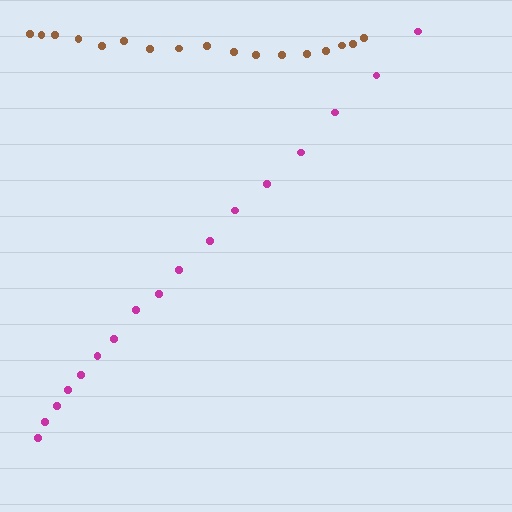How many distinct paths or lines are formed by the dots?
There are 2 distinct paths.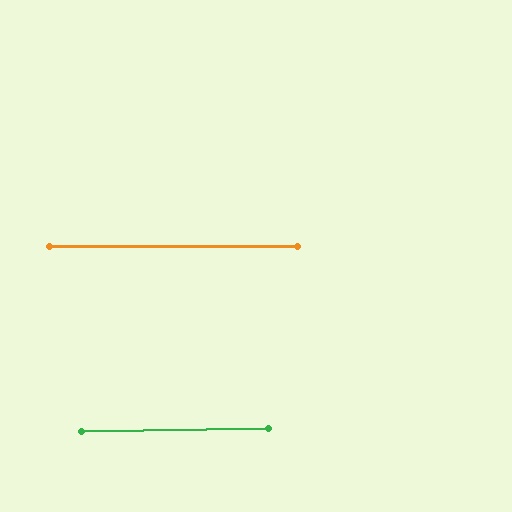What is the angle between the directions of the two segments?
Approximately 1 degree.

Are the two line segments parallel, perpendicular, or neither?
Parallel — their directions differ by only 0.8°.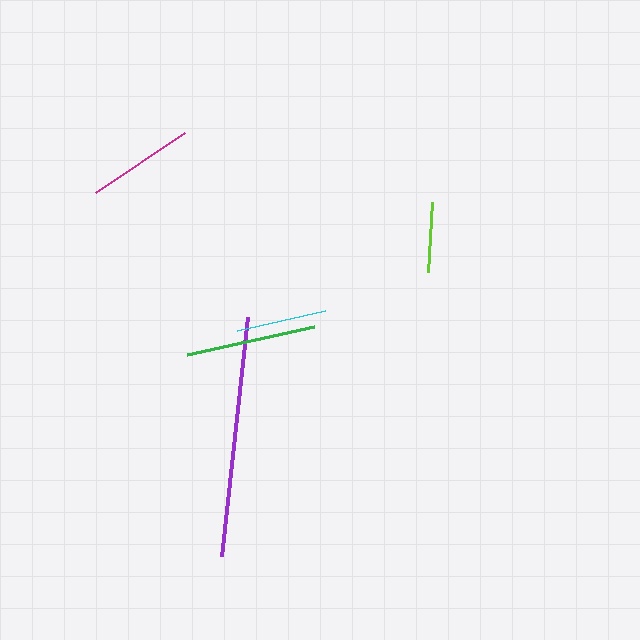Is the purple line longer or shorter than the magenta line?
The purple line is longer than the magenta line.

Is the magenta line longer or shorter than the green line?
The green line is longer than the magenta line.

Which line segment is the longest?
The purple line is the longest at approximately 240 pixels.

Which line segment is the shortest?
The lime line is the shortest at approximately 70 pixels.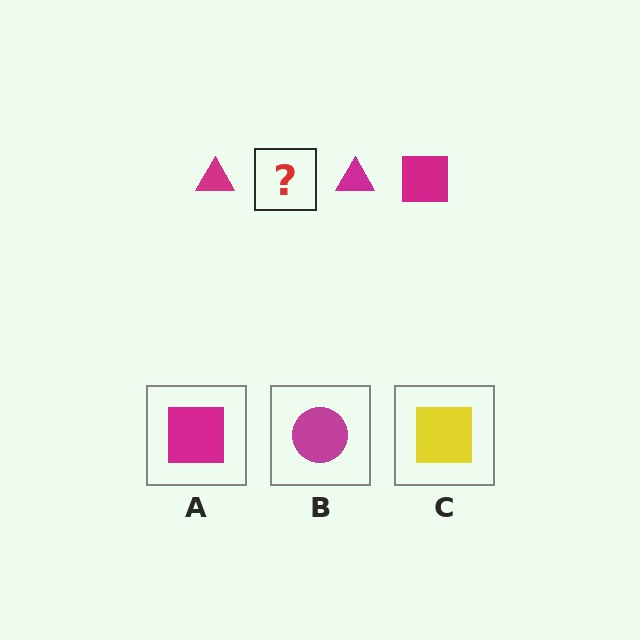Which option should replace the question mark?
Option A.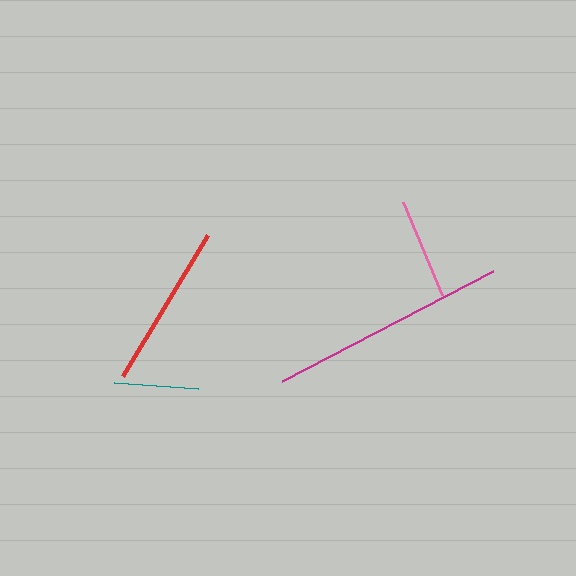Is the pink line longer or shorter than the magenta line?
The magenta line is longer than the pink line.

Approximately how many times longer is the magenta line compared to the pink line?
The magenta line is approximately 2.4 times the length of the pink line.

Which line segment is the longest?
The magenta line is the longest at approximately 238 pixels.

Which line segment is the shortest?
The teal line is the shortest at approximately 84 pixels.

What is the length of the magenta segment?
The magenta segment is approximately 238 pixels long.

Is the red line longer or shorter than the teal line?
The red line is longer than the teal line.